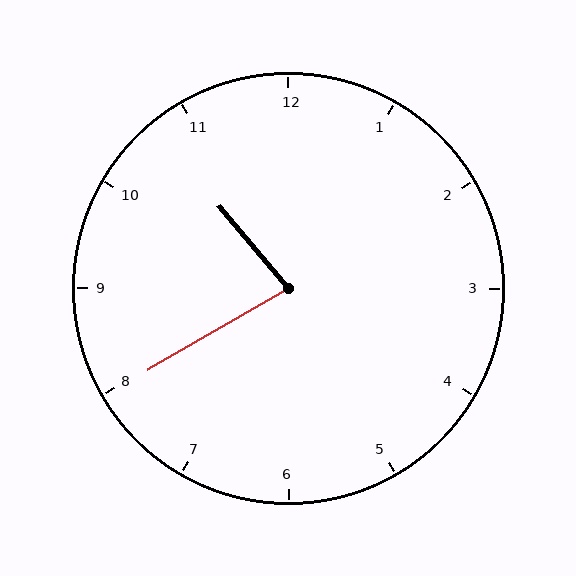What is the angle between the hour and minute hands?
Approximately 80 degrees.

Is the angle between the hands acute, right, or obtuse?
It is acute.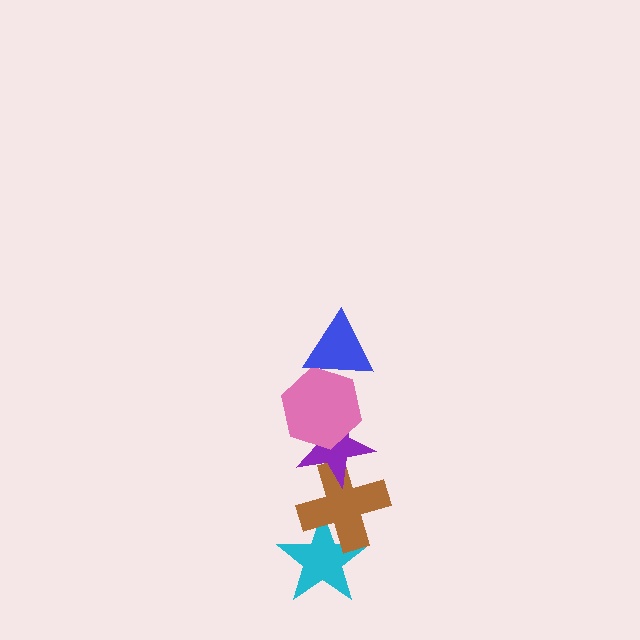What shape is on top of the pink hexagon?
The blue triangle is on top of the pink hexagon.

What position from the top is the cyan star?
The cyan star is 5th from the top.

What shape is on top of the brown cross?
The purple star is on top of the brown cross.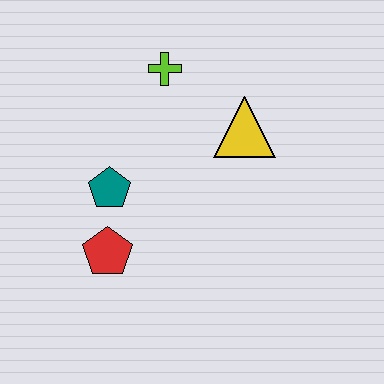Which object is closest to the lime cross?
The yellow triangle is closest to the lime cross.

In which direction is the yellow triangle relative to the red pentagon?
The yellow triangle is to the right of the red pentagon.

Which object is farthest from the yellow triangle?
The red pentagon is farthest from the yellow triangle.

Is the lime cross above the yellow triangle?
Yes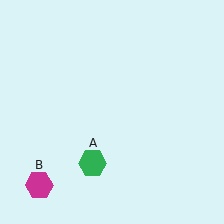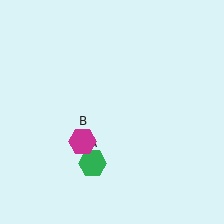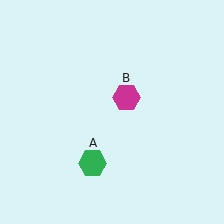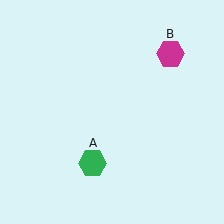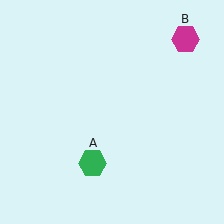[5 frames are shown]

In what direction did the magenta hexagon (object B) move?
The magenta hexagon (object B) moved up and to the right.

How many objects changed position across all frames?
1 object changed position: magenta hexagon (object B).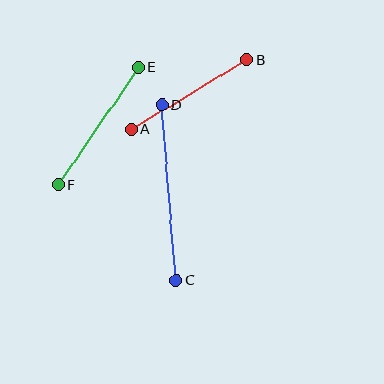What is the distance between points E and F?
The distance is approximately 142 pixels.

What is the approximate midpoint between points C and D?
The midpoint is at approximately (169, 192) pixels.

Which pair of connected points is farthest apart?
Points C and D are farthest apart.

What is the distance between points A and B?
The distance is approximately 135 pixels.